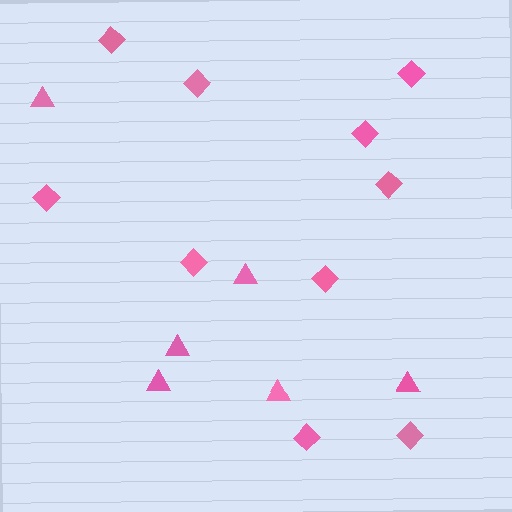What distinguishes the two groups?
There are 2 groups: one group of triangles (6) and one group of diamonds (10).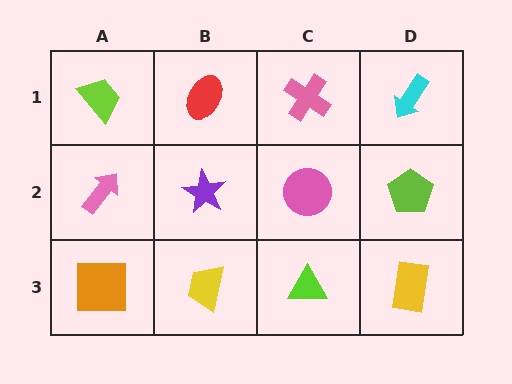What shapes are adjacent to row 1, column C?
A pink circle (row 2, column C), a red ellipse (row 1, column B), a cyan arrow (row 1, column D).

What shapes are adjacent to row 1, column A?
A pink arrow (row 2, column A), a red ellipse (row 1, column B).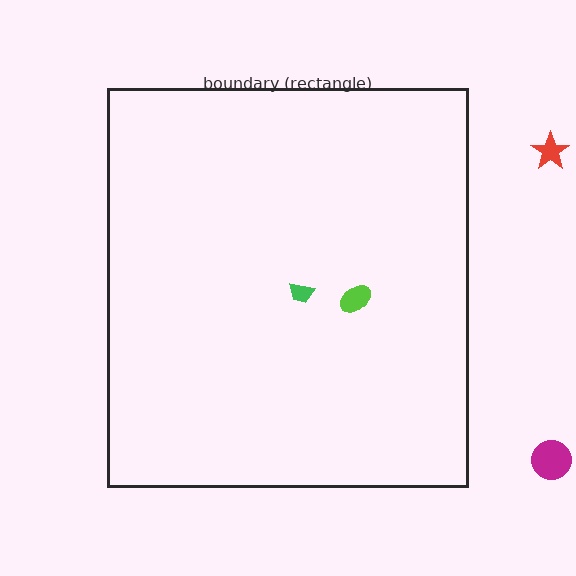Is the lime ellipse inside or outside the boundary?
Inside.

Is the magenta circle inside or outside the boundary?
Outside.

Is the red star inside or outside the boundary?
Outside.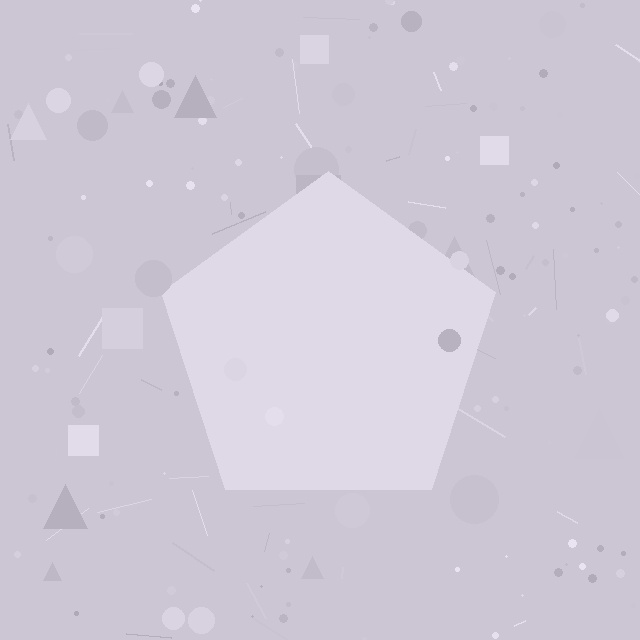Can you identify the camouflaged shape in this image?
The camouflaged shape is a pentagon.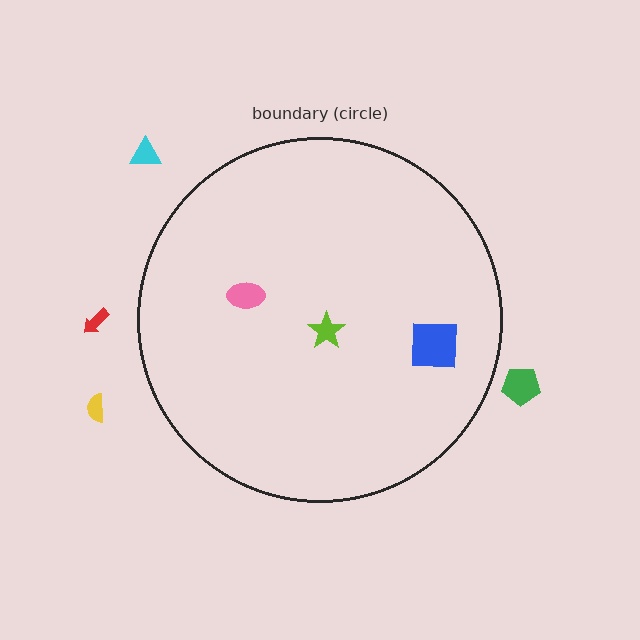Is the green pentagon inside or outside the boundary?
Outside.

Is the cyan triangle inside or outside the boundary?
Outside.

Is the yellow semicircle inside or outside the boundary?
Outside.